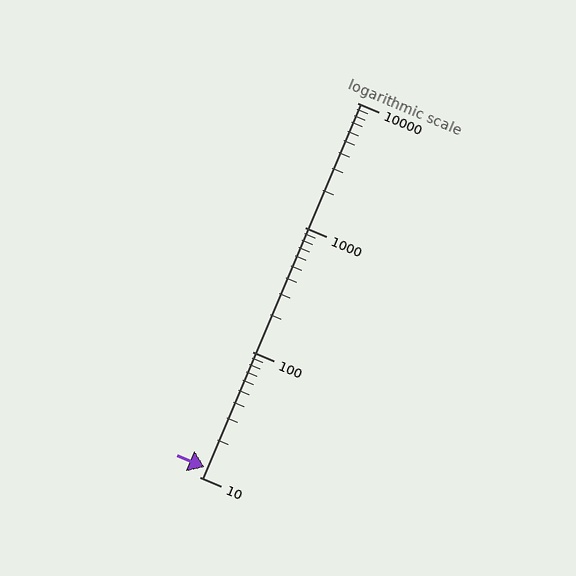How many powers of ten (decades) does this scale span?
The scale spans 3 decades, from 10 to 10000.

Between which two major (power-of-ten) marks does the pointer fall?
The pointer is between 10 and 100.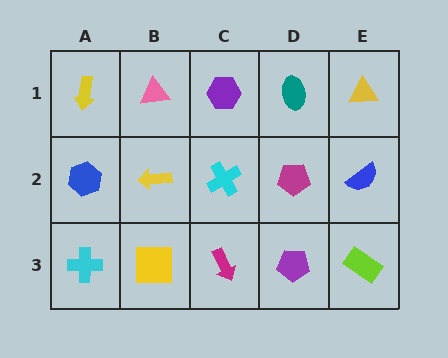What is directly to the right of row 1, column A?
A pink triangle.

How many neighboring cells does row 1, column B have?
3.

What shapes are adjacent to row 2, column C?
A purple hexagon (row 1, column C), a magenta arrow (row 3, column C), a yellow arrow (row 2, column B), a magenta pentagon (row 2, column D).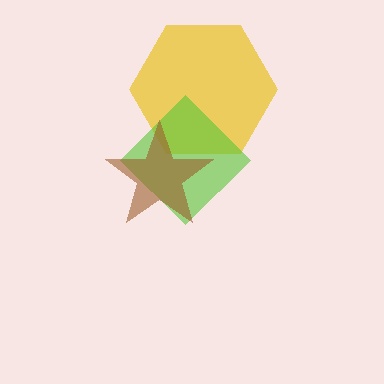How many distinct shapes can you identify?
There are 3 distinct shapes: a yellow hexagon, a lime diamond, a brown star.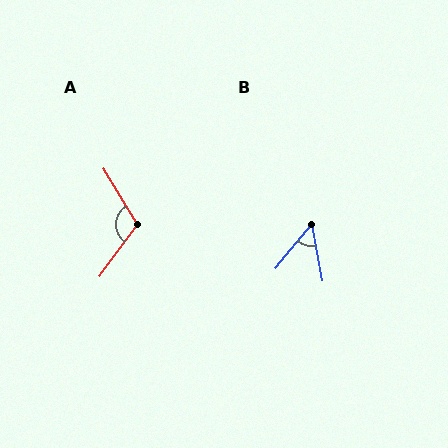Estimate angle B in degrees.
Approximately 50 degrees.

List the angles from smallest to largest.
B (50°), A (113°).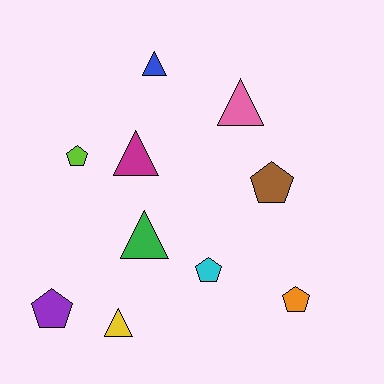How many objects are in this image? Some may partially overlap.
There are 10 objects.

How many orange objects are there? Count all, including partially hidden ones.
There is 1 orange object.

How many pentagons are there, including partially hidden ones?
There are 5 pentagons.